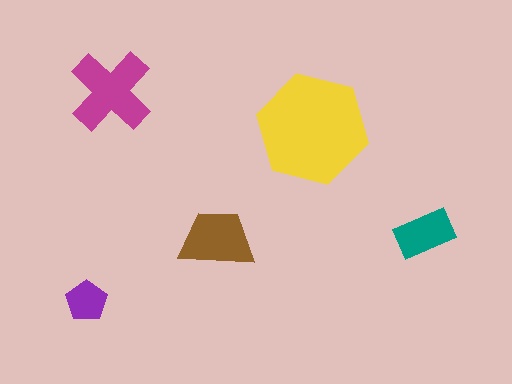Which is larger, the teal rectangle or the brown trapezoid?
The brown trapezoid.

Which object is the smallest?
The purple pentagon.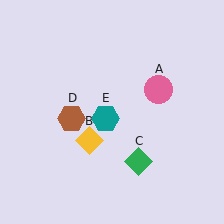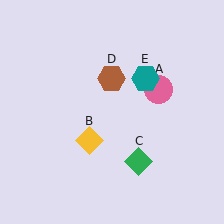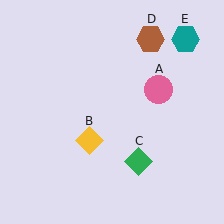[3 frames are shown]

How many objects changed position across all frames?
2 objects changed position: brown hexagon (object D), teal hexagon (object E).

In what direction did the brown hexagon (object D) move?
The brown hexagon (object D) moved up and to the right.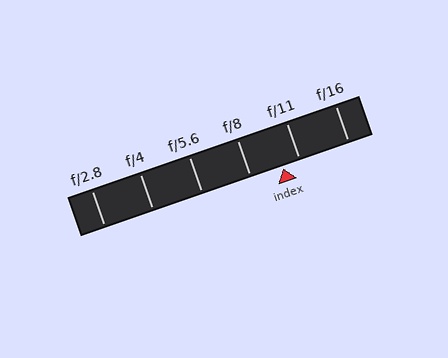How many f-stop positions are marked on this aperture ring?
There are 6 f-stop positions marked.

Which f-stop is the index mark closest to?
The index mark is closest to f/11.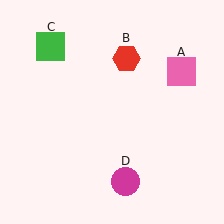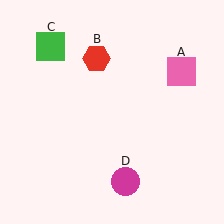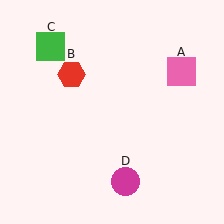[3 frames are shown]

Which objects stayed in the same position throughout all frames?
Pink square (object A) and green square (object C) and magenta circle (object D) remained stationary.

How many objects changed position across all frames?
1 object changed position: red hexagon (object B).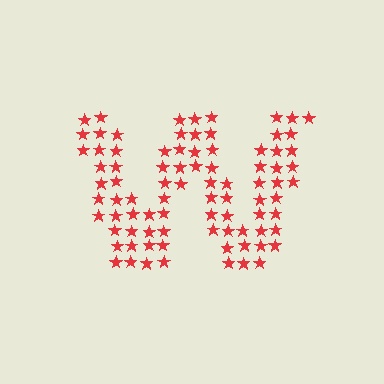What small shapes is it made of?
It is made of small stars.